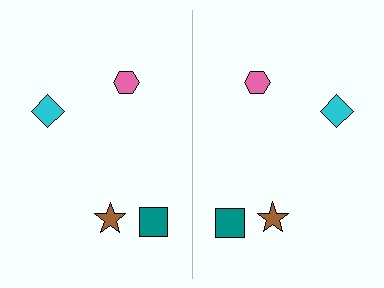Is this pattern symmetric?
Yes, this pattern has bilateral (reflection) symmetry.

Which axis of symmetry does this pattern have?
The pattern has a vertical axis of symmetry running through the center of the image.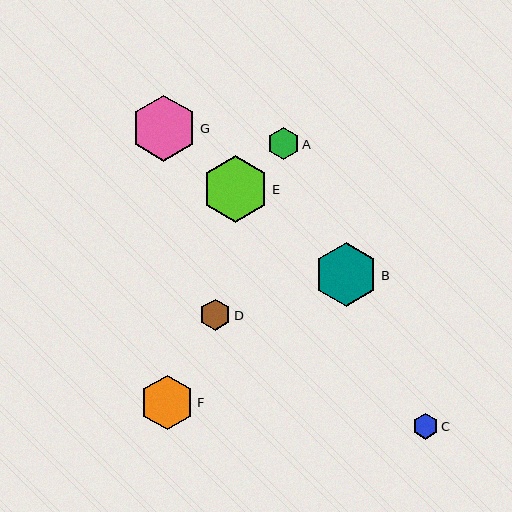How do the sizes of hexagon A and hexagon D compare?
Hexagon A and hexagon D are approximately the same size.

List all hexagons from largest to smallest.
From largest to smallest: E, G, B, F, A, D, C.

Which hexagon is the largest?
Hexagon E is the largest with a size of approximately 66 pixels.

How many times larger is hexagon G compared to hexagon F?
Hexagon G is approximately 1.2 times the size of hexagon F.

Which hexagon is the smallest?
Hexagon C is the smallest with a size of approximately 26 pixels.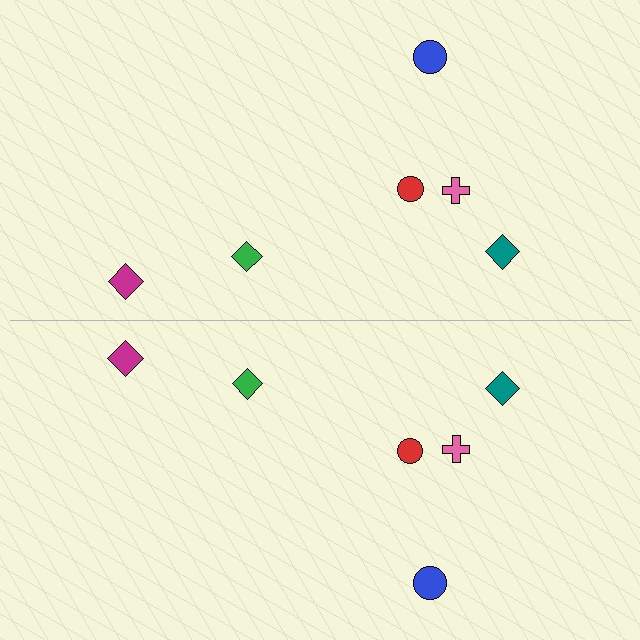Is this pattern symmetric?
Yes, this pattern has bilateral (reflection) symmetry.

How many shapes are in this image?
There are 12 shapes in this image.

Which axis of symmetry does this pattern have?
The pattern has a horizontal axis of symmetry running through the center of the image.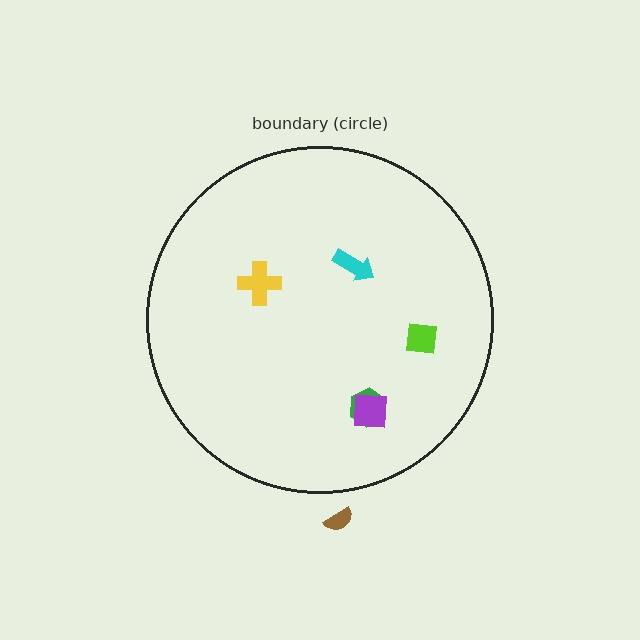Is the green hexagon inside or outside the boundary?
Inside.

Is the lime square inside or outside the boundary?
Inside.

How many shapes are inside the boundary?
5 inside, 1 outside.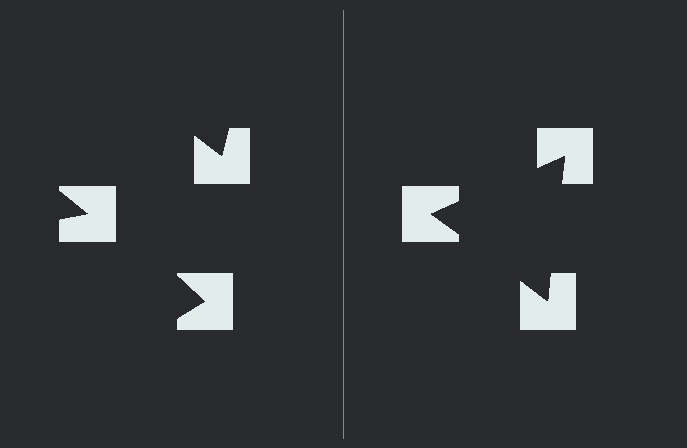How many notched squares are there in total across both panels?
6 — 3 on each side.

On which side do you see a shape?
An illusory triangle appears on the right side. On the left side the wedge cuts are rotated, so no coherent shape forms.